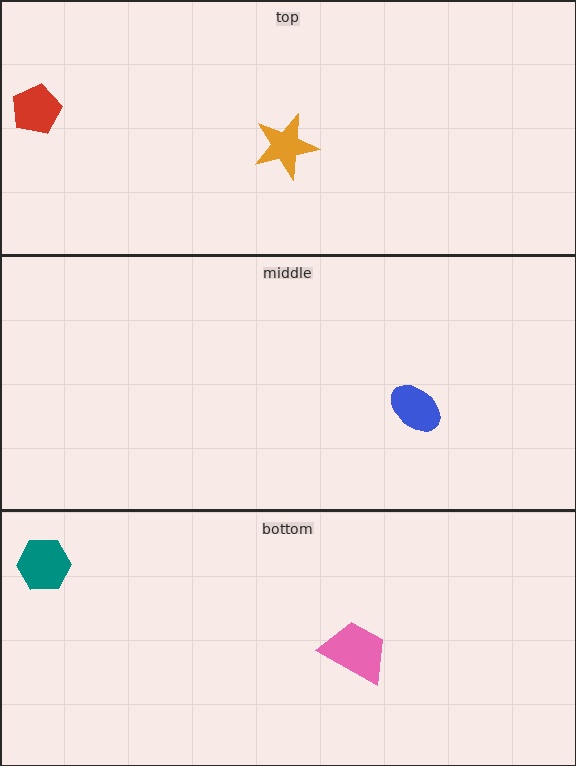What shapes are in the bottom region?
The teal hexagon, the pink trapezoid.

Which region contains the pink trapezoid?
The bottom region.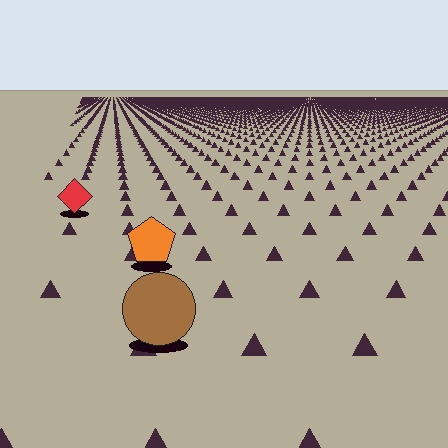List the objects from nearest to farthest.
From nearest to farthest: the brown circle, the orange pentagon, the red diamond.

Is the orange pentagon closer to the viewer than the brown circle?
No. The brown circle is closer — you can tell from the texture gradient: the ground texture is coarser near it.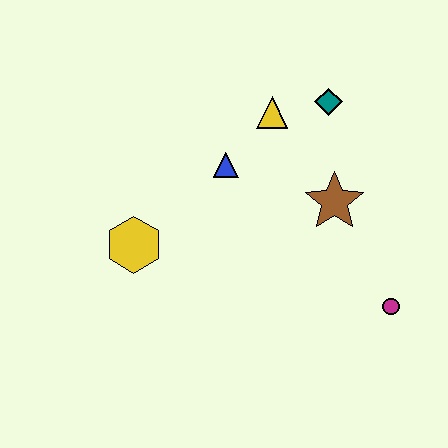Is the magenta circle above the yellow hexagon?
No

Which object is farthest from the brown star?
The yellow hexagon is farthest from the brown star.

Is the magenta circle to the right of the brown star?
Yes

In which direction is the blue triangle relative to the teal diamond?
The blue triangle is to the left of the teal diamond.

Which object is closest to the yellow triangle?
The teal diamond is closest to the yellow triangle.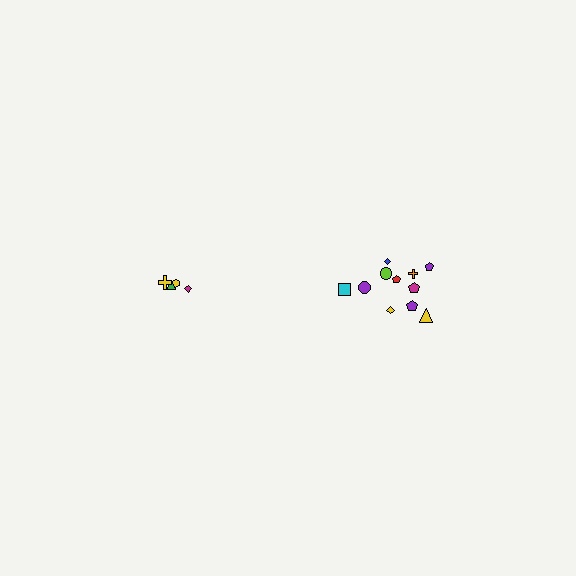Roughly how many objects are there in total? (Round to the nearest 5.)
Roughly 15 objects in total.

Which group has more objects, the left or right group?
The right group.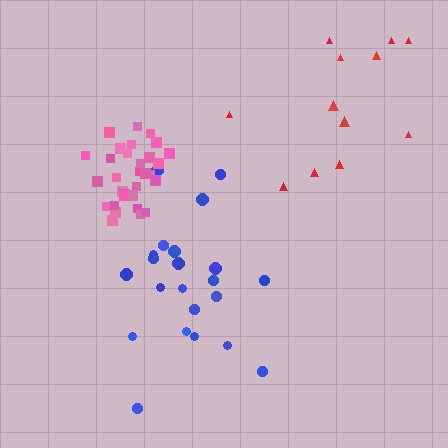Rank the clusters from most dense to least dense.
pink, blue, red.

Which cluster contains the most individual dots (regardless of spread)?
Pink (31).